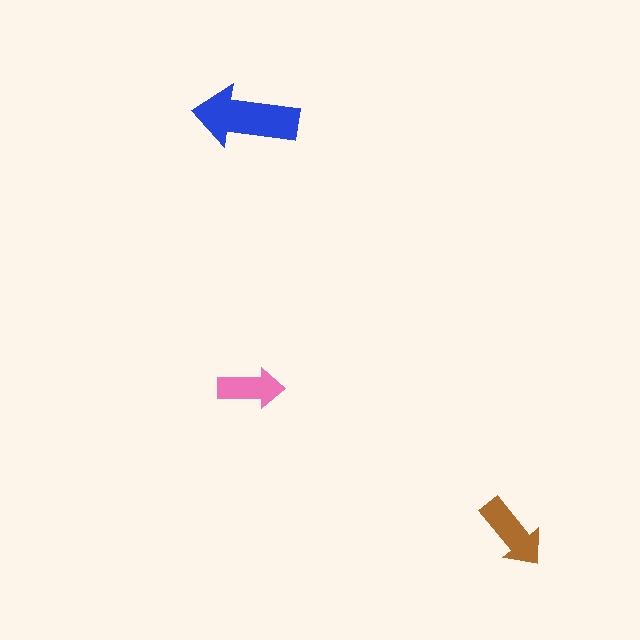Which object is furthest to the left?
The blue arrow is leftmost.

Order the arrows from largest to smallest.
the blue one, the brown one, the pink one.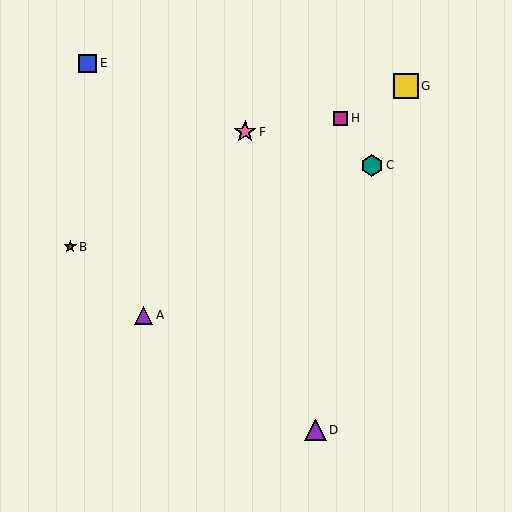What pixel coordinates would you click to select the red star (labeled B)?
Click at (70, 247) to select the red star B.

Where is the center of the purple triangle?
The center of the purple triangle is at (143, 315).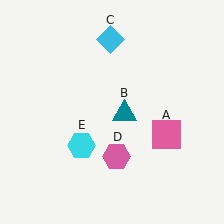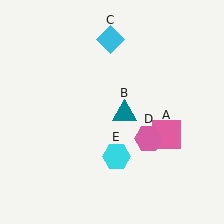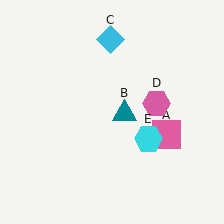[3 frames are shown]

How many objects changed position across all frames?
2 objects changed position: pink hexagon (object D), cyan hexagon (object E).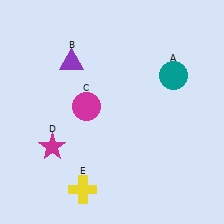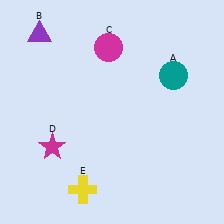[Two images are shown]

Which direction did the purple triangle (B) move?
The purple triangle (B) moved left.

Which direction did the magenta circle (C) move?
The magenta circle (C) moved up.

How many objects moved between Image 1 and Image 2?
2 objects moved between the two images.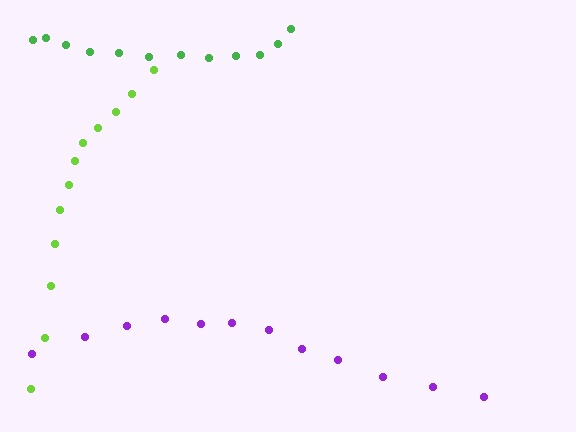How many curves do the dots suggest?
There are 3 distinct paths.